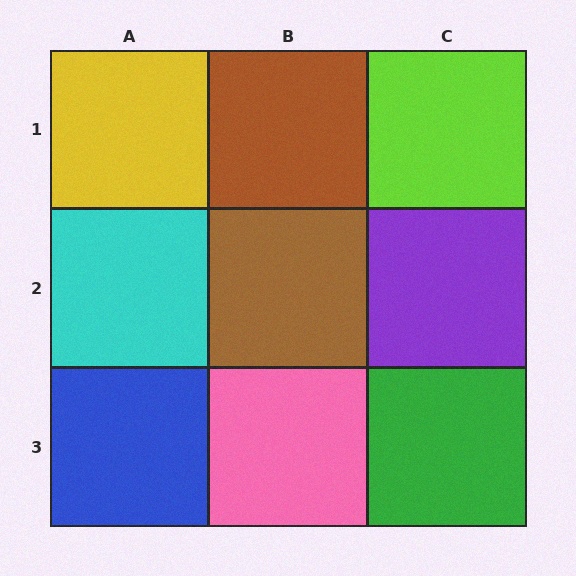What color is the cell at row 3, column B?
Pink.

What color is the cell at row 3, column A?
Blue.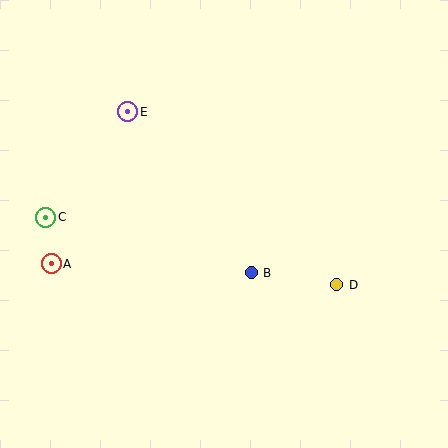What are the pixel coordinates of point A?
Point A is at (51, 264).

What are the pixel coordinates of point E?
Point E is at (128, 112).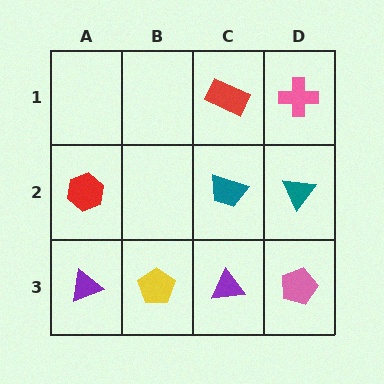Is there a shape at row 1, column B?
No, that cell is empty.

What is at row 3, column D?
A pink pentagon.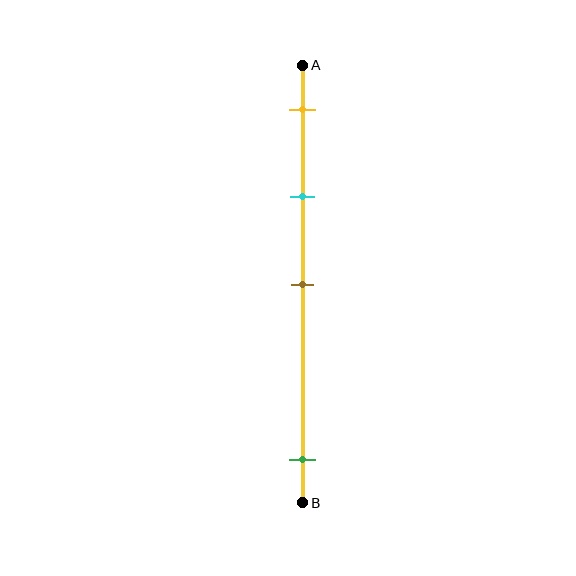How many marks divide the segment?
There are 4 marks dividing the segment.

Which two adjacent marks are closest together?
The yellow and cyan marks are the closest adjacent pair.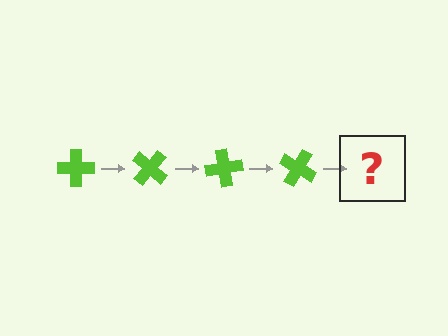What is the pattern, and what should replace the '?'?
The pattern is that the cross rotates 40 degrees each step. The '?' should be a lime cross rotated 160 degrees.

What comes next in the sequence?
The next element should be a lime cross rotated 160 degrees.